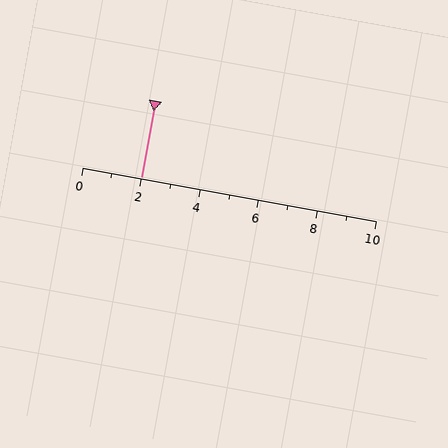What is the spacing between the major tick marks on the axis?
The major ticks are spaced 2 apart.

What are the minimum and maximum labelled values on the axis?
The axis runs from 0 to 10.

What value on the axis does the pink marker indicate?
The marker indicates approximately 2.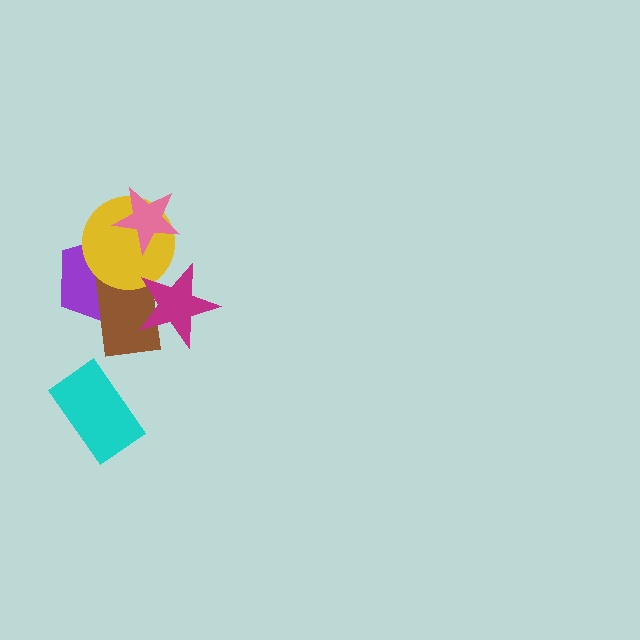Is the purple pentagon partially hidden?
Yes, it is partially covered by another shape.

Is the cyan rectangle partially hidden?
No, no other shape covers it.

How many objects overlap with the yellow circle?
4 objects overlap with the yellow circle.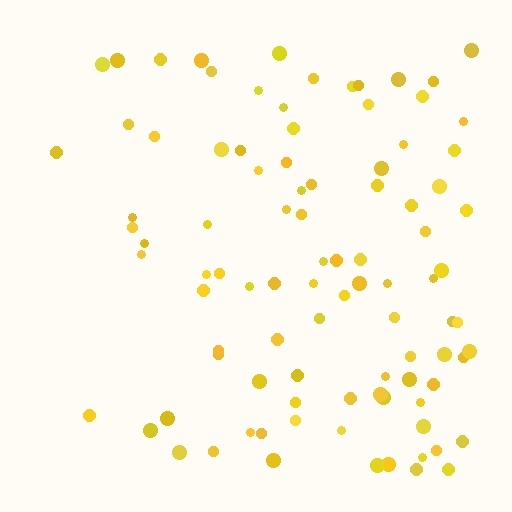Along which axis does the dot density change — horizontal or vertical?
Horizontal.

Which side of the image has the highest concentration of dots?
The right.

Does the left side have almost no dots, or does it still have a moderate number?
Still a moderate number, just noticeably fewer than the right.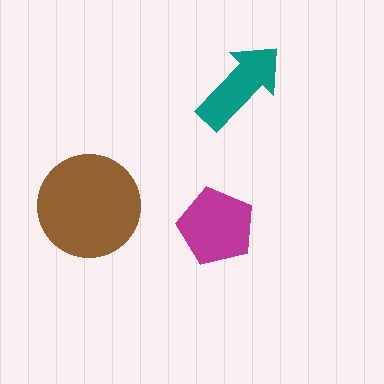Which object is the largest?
The brown circle.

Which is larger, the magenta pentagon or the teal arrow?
The magenta pentagon.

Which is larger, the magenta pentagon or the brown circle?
The brown circle.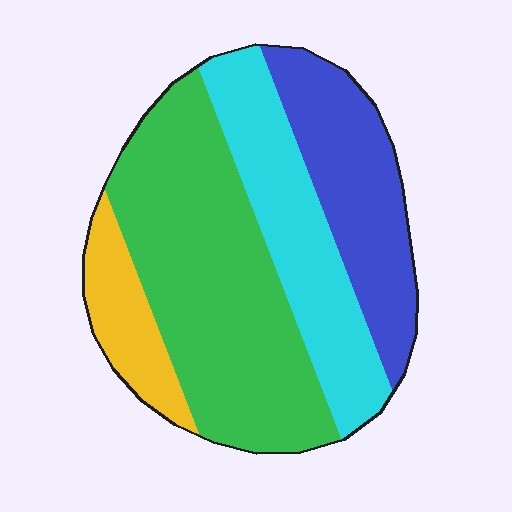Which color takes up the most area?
Green, at roughly 45%.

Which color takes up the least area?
Yellow, at roughly 10%.